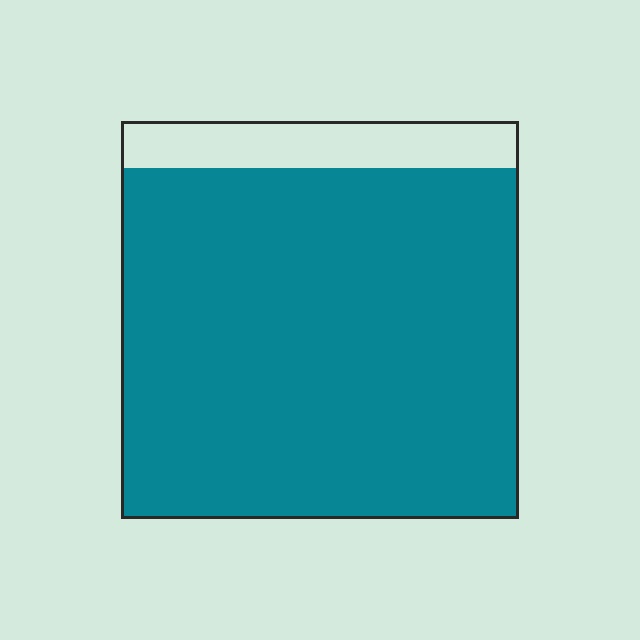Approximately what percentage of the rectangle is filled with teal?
Approximately 90%.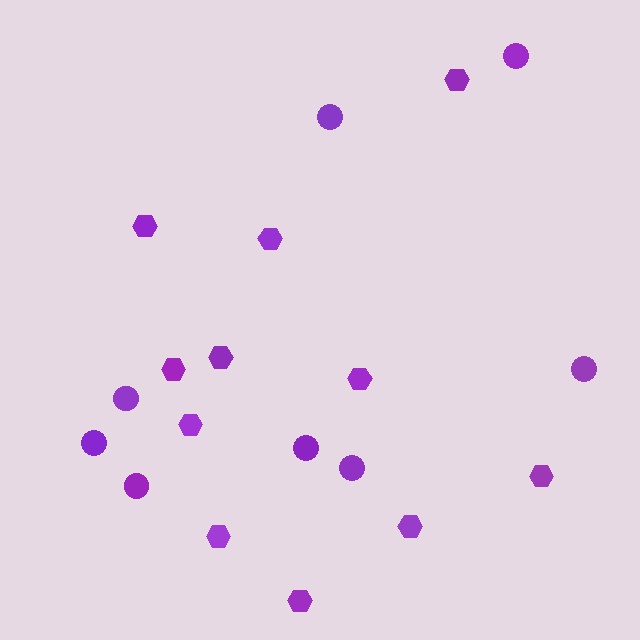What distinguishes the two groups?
There are 2 groups: one group of hexagons (11) and one group of circles (8).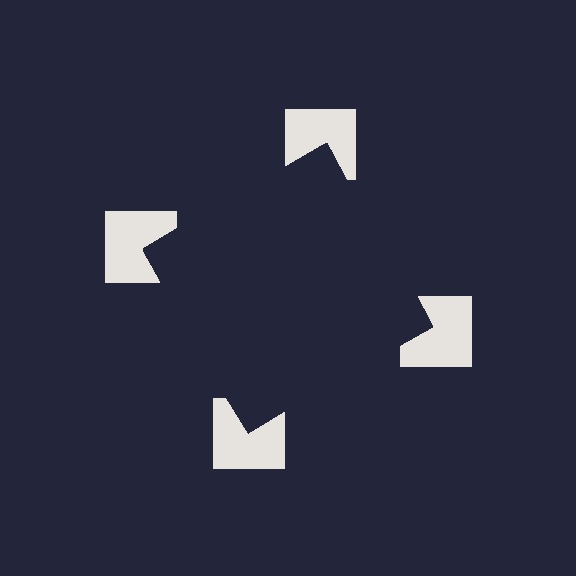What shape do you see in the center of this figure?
An illusory square — its edges are inferred from the aligned wedge cuts in the notched squares, not physically drawn.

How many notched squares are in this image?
There are 4 — one at each vertex of the illusory square.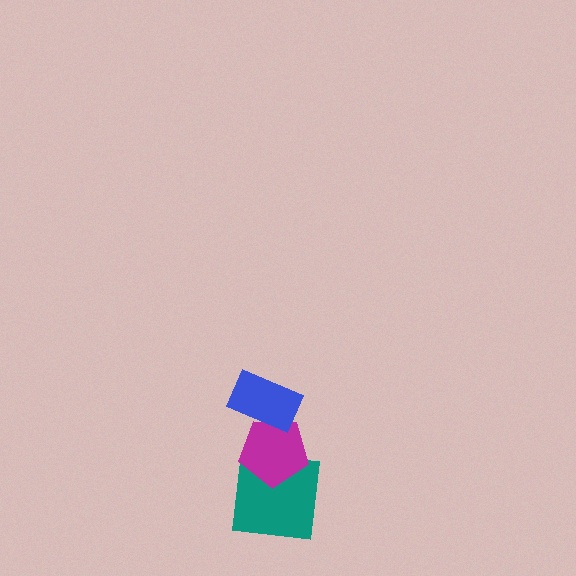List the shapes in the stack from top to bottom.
From top to bottom: the blue rectangle, the magenta pentagon, the teal square.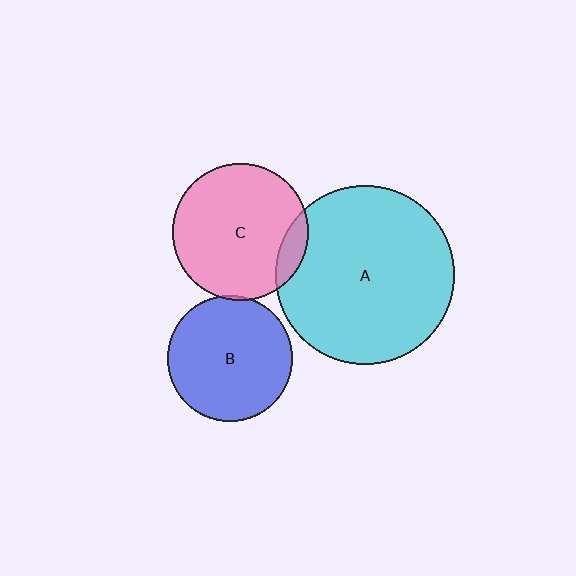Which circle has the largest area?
Circle A (cyan).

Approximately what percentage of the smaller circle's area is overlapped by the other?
Approximately 10%.